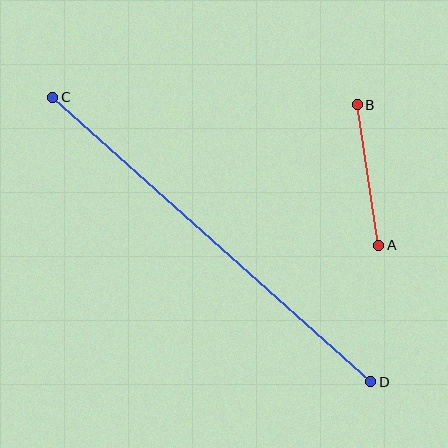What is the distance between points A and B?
The distance is approximately 142 pixels.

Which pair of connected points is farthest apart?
Points C and D are farthest apart.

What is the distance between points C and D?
The distance is approximately 427 pixels.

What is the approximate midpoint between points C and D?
The midpoint is at approximately (212, 239) pixels.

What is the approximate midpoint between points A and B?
The midpoint is at approximately (368, 175) pixels.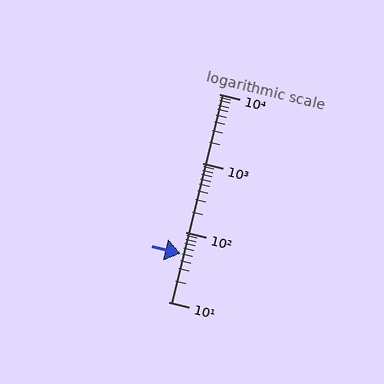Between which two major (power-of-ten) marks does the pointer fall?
The pointer is between 10 and 100.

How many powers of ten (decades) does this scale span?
The scale spans 3 decades, from 10 to 10000.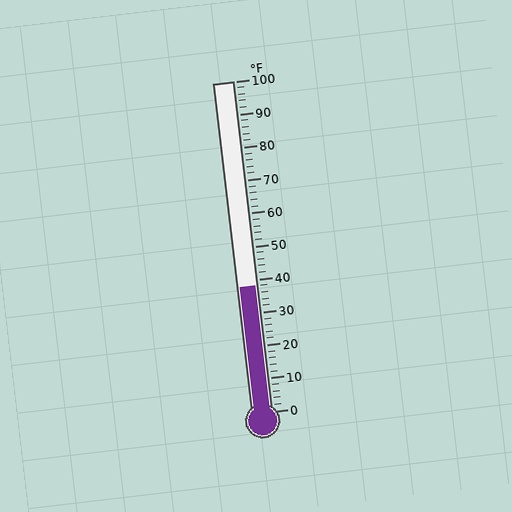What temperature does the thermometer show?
The thermometer shows approximately 38°F.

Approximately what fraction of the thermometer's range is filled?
The thermometer is filled to approximately 40% of its range.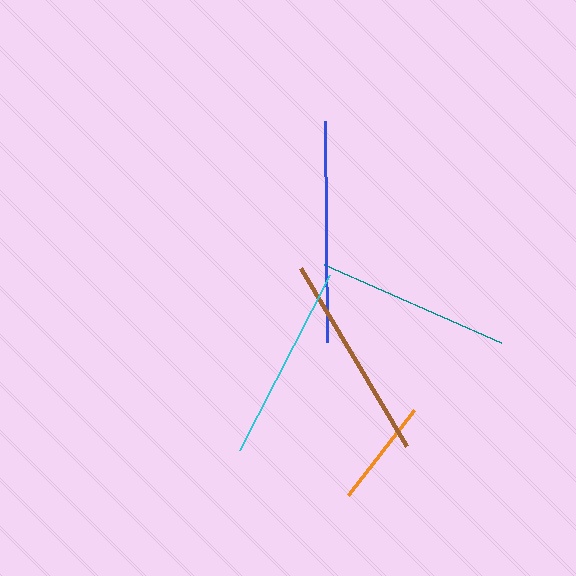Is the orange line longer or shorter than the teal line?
The teal line is longer than the orange line.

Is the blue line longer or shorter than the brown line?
The blue line is longer than the brown line.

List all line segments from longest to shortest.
From longest to shortest: blue, brown, cyan, teal, orange.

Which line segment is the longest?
The blue line is the longest at approximately 221 pixels.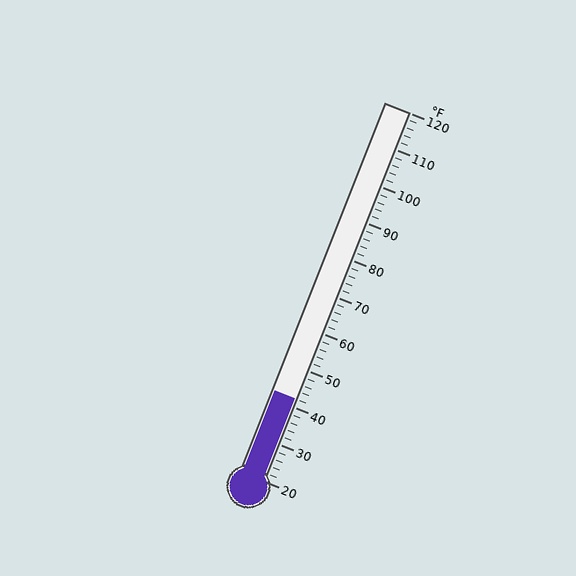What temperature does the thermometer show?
The thermometer shows approximately 42°F.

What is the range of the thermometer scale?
The thermometer scale ranges from 20°F to 120°F.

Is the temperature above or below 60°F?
The temperature is below 60°F.